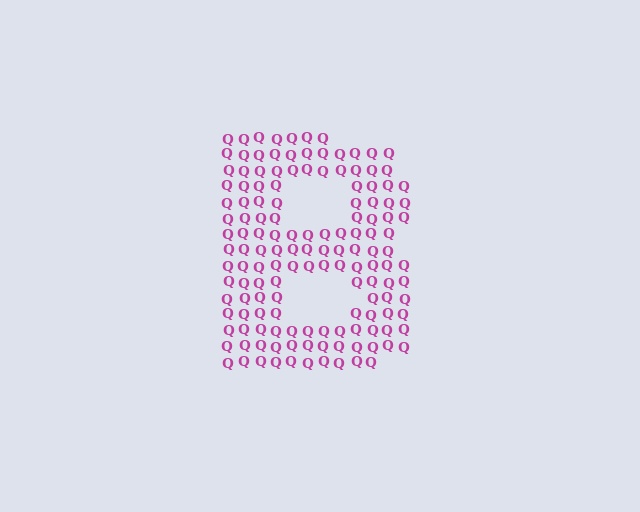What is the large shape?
The large shape is the letter B.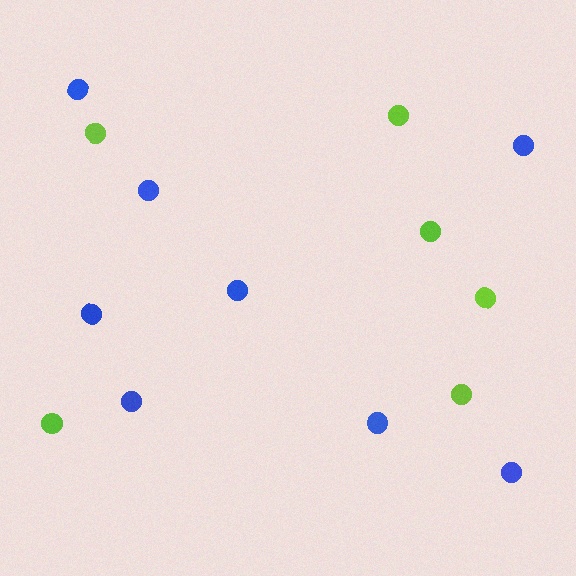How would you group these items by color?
There are 2 groups: one group of lime circles (6) and one group of blue circles (8).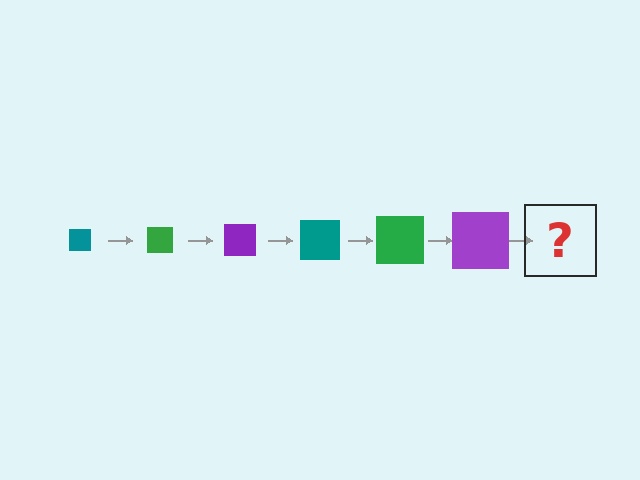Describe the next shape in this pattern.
It should be a teal square, larger than the previous one.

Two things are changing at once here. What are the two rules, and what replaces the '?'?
The two rules are that the square grows larger each step and the color cycles through teal, green, and purple. The '?' should be a teal square, larger than the previous one.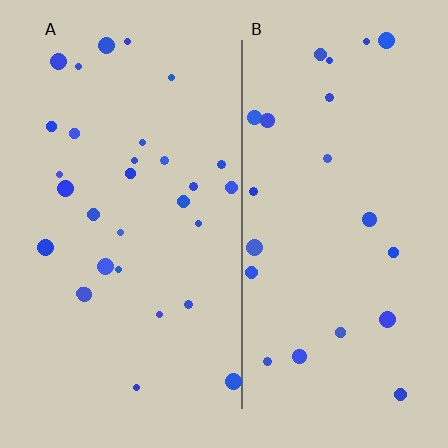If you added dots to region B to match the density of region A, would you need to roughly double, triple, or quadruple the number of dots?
Approximately double.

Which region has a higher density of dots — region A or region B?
A (the left).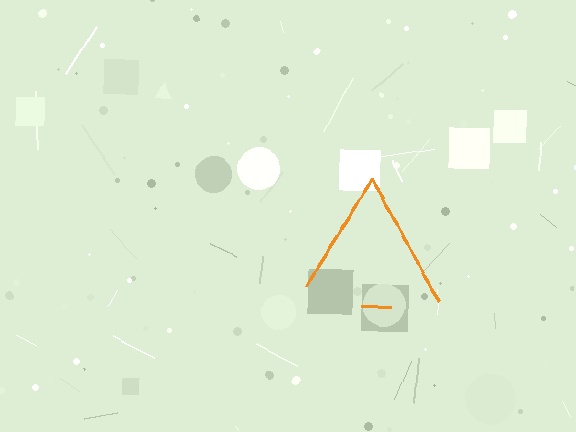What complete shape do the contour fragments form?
The contour fragments form a triangle.